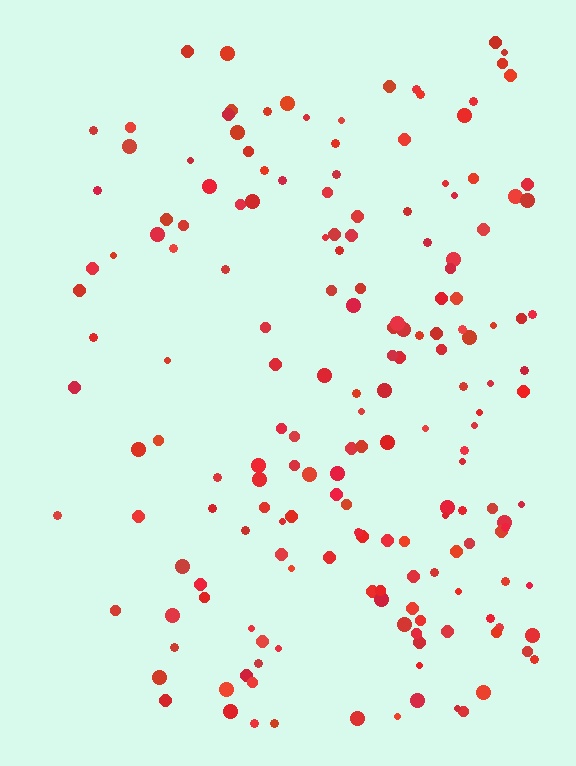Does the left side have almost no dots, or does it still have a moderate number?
Still a moderate number, just noticeably fewer than the right.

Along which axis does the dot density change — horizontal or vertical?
Horizontal.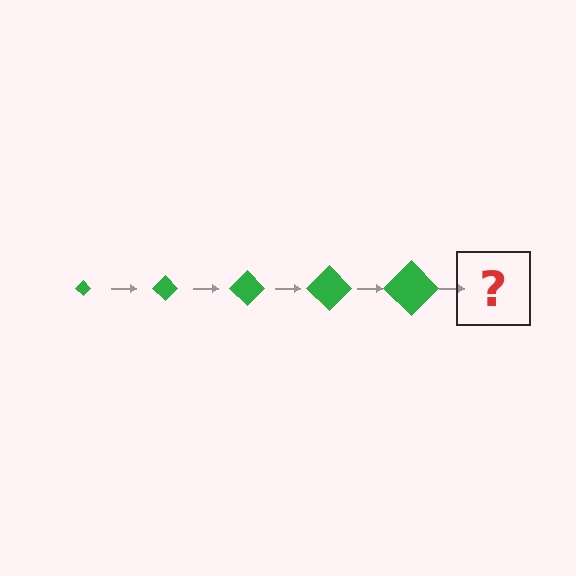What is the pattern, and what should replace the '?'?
The pattern is that the diamond gets progressively larger each step. The '?' should be a green diamond, larger than the previous one.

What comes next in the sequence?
The next element should be a green diamond, larger than the previous one.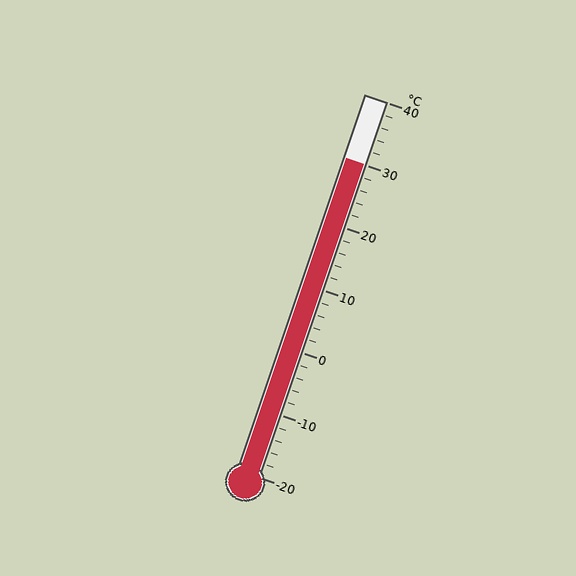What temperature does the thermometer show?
The thermometer shows approximately 30°C.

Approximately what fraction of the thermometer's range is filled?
The thermometer is filled to approximately 85% of its range.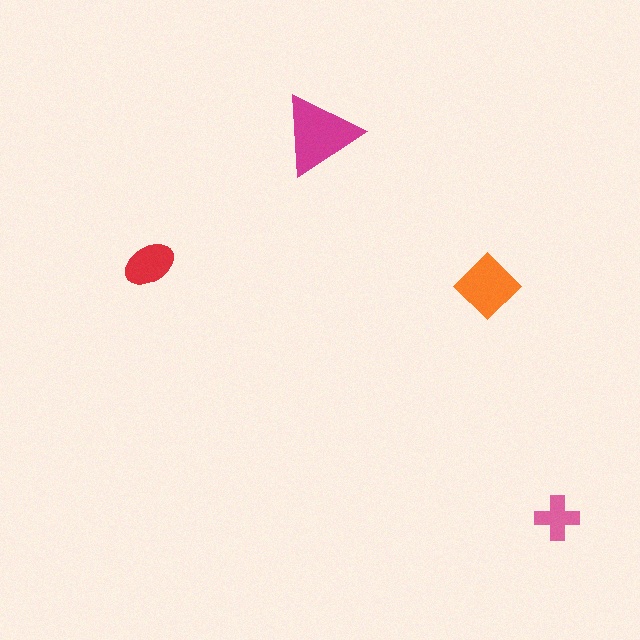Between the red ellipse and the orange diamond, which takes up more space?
The orange diamond.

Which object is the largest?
The magenta triangle.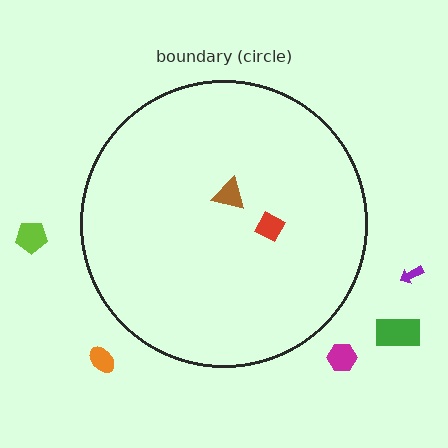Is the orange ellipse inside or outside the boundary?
Outside.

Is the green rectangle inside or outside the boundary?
Outside.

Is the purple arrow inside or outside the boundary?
Outside.